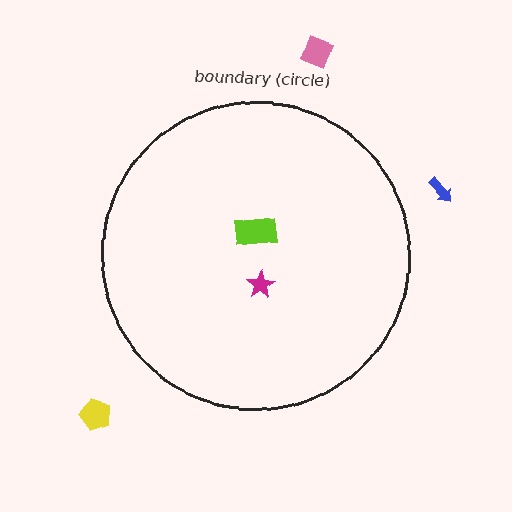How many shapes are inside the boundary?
2 inside, 3 outside.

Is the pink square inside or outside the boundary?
Outside.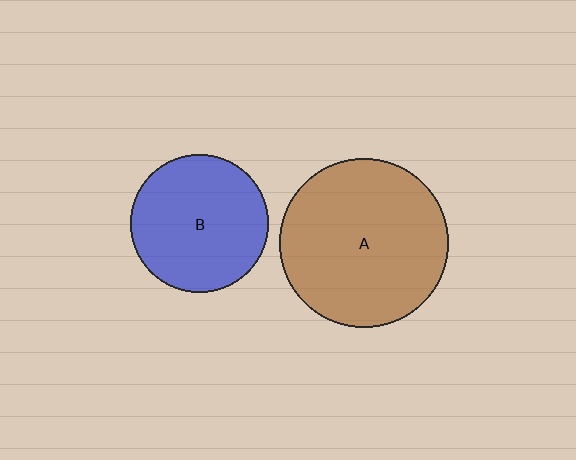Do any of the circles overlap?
No, none of the circles overlap.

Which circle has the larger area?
Circle A (brown).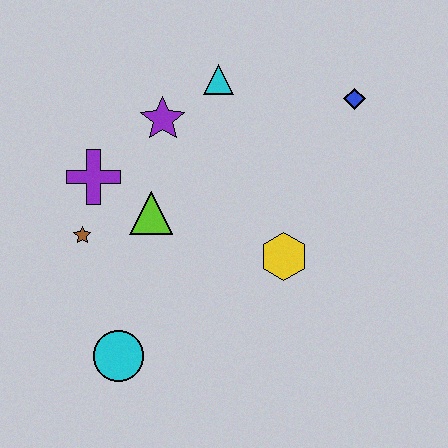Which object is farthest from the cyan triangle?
The cyan circle is farthest from the cyan triangle.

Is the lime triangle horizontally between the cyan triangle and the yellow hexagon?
No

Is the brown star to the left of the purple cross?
Yes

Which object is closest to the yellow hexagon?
The lime triangle is closest to the yellow hexagon.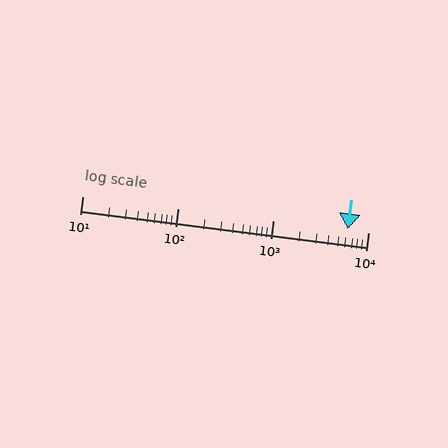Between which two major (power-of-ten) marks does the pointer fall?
The pointer is between 1000 and 10000.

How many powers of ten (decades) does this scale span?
The scale spans 3 decades, from 10 to 10000.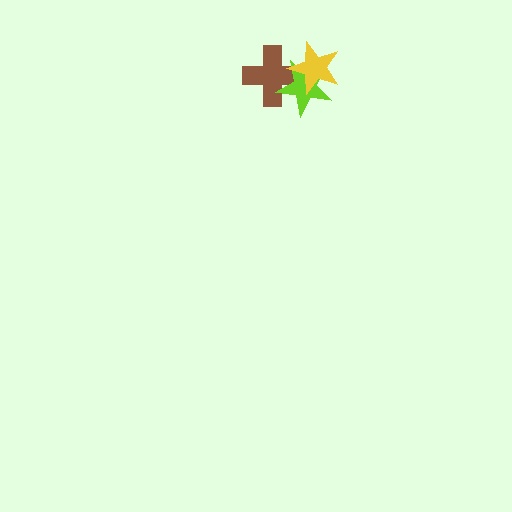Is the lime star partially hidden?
Yes, it is partially covered by another shape.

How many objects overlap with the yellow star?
2 objects overlap with the yellow star.